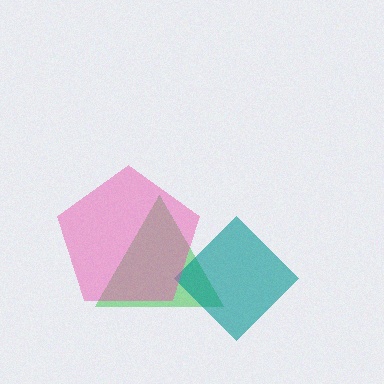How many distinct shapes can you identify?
There are 3 distinct shapes: a green triangle, a teal diamond, a pink pentagon.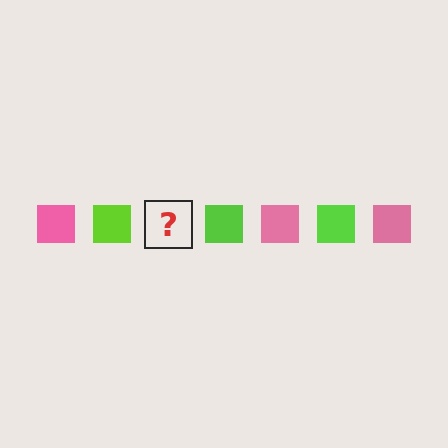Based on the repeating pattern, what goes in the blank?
The blank should be a pink square.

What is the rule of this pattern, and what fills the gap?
The rule is that the pattern cycles through pink, lime squares. The gap should be filled with a pink square.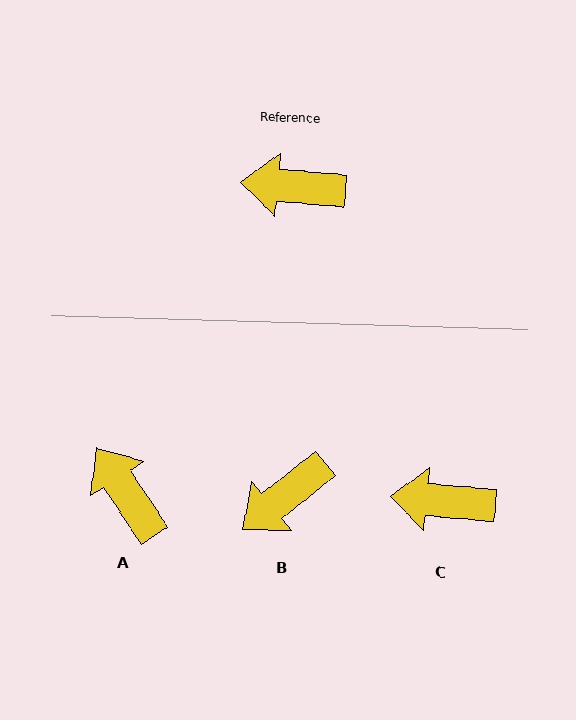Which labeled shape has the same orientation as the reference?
C.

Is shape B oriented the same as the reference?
No, it is off by about 44 degrees.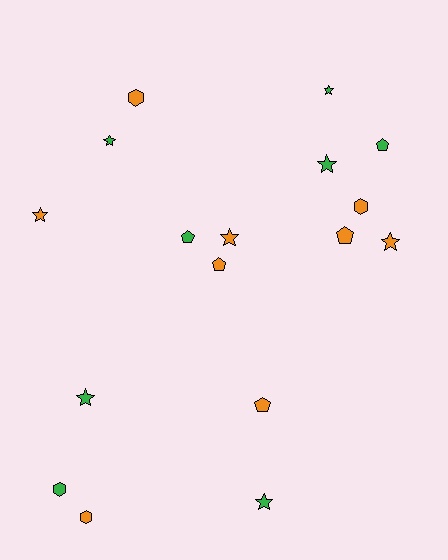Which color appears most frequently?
Orange, with 9 objects.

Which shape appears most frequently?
Star, with 8 objects.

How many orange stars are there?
There are 3 orange stars.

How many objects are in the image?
There are 17 objects.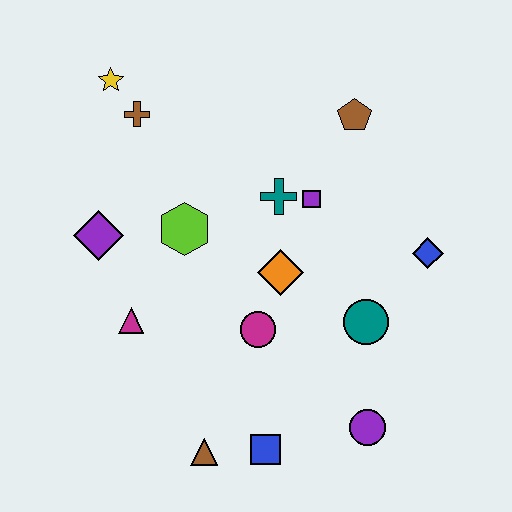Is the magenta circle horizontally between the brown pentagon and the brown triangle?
Yes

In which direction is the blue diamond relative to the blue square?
The blue diamond is above the blue square.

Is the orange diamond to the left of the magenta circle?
No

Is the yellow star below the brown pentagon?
No